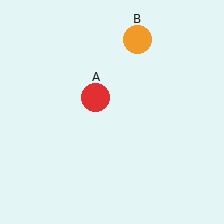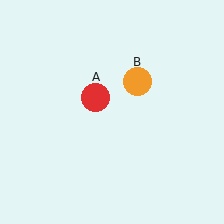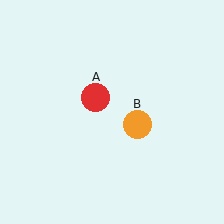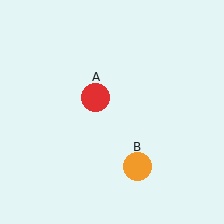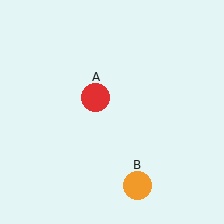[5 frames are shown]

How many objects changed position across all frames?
1 object changed position: orange circle (object B).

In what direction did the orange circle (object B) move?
The orange circle (object B) moved down.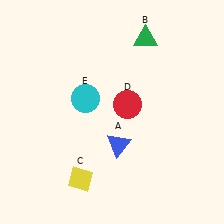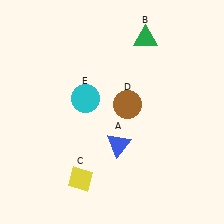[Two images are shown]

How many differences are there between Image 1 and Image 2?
There is 1 difference between the two images.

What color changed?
The circle (D) changed from red in Image 1 to brown in Image 2.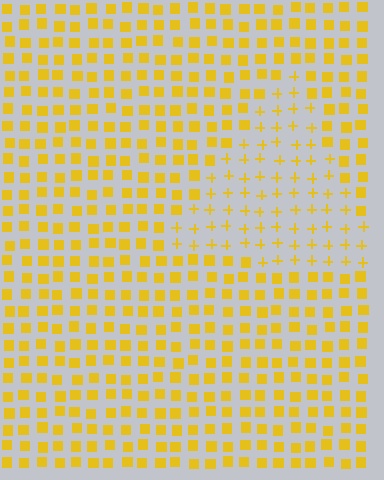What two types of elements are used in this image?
The image uses plus signs inside the triangle region and squares outside it.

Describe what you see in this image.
The image is filled with small yellow elements arranged in a uniform grid. A triangle-shaped region contains plus signs, while the surrounding area contains squares. The boundary is defined purely by the change in element shape.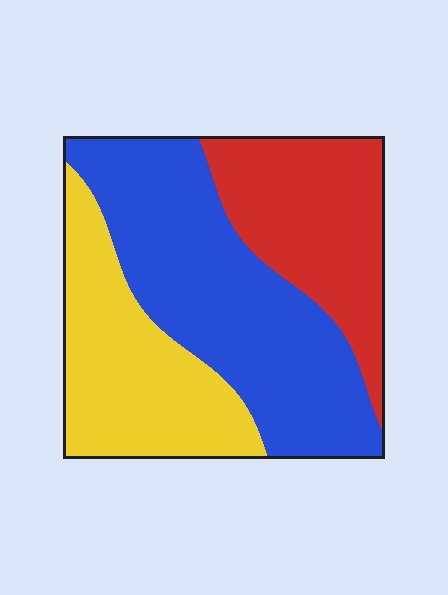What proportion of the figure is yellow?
Yellow covers around 30% of the figure.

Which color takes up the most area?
Blue, at roughly 45%.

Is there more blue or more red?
Blue.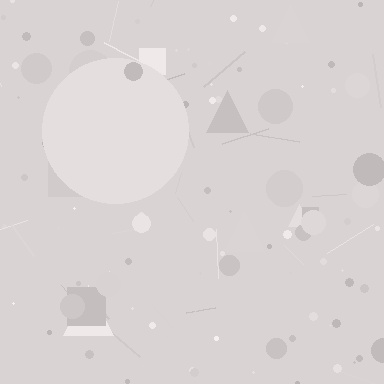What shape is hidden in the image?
A circle is hidden in the image.